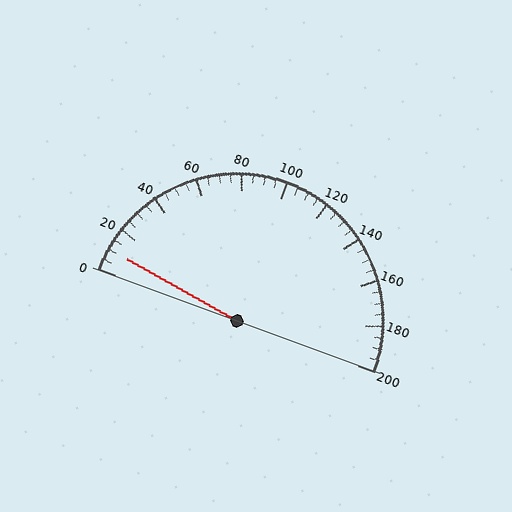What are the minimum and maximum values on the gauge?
The gauge ranges from 0 to 200.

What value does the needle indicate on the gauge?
The needle indicates approximately 10.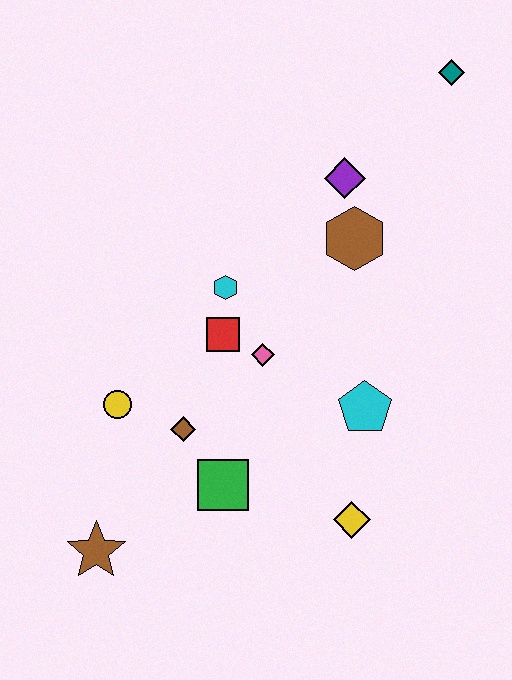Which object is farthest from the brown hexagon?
The brown star is farthest from the brown hexagon.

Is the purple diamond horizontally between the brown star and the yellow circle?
No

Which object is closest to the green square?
The brown diamond is closest to the green square.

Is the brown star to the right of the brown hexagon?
No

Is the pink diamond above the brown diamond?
Yes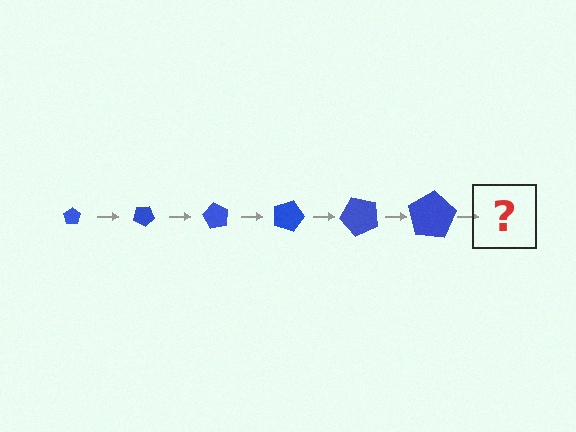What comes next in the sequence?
The next element should be a pentagon, larger than the previous one and rotated 180 degrees from the start.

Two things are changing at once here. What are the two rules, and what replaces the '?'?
The two rules are that the pentagon grows larger each step and it rotates 30 degrees each step. The '?' should be a pentagon, larger than the previous one and rotated 180 degrees from the start.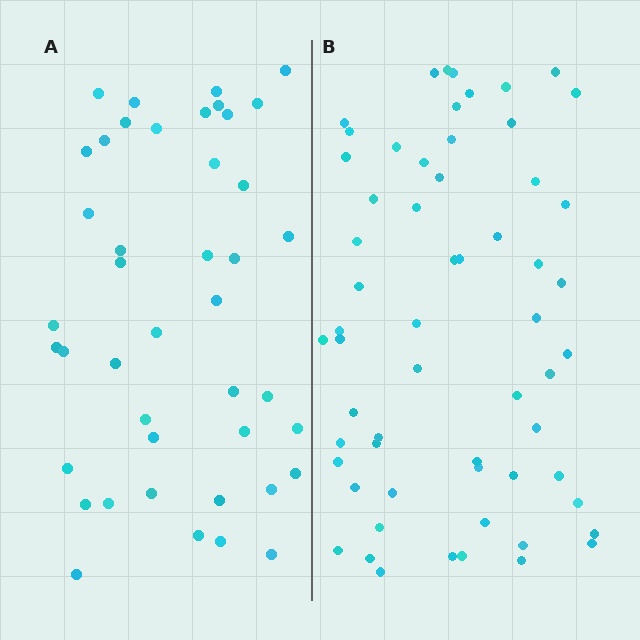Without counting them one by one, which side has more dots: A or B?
Region B (the right region) has more dots.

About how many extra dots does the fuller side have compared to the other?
Region B has approximately 15 more dots than region A.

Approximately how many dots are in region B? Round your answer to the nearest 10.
About 60 dots.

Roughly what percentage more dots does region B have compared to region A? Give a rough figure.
About 40% more.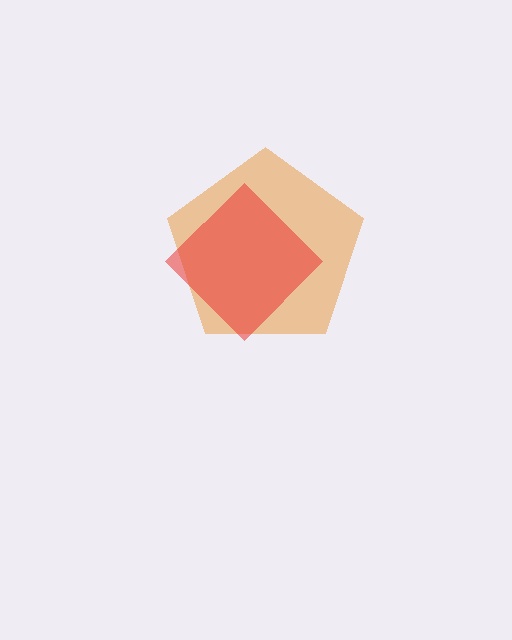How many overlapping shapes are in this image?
There are 2 overlapping shapes in the image.